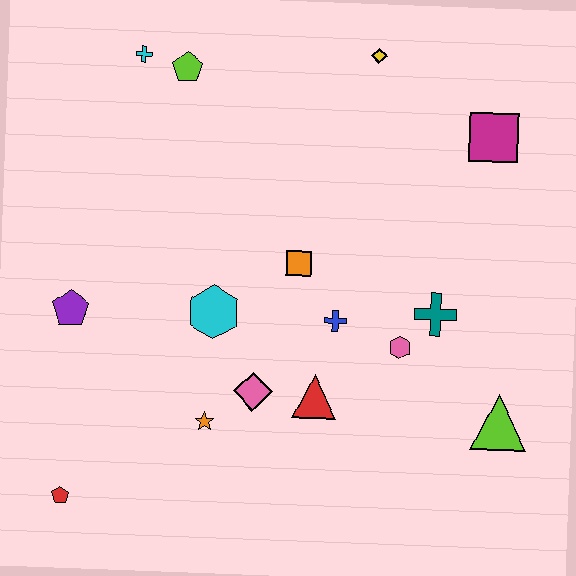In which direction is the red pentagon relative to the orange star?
The red pentagon is to the left of the orange star.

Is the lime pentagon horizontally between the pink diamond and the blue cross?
No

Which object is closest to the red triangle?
The pink diamond is closest to the red triangle.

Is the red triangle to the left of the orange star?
No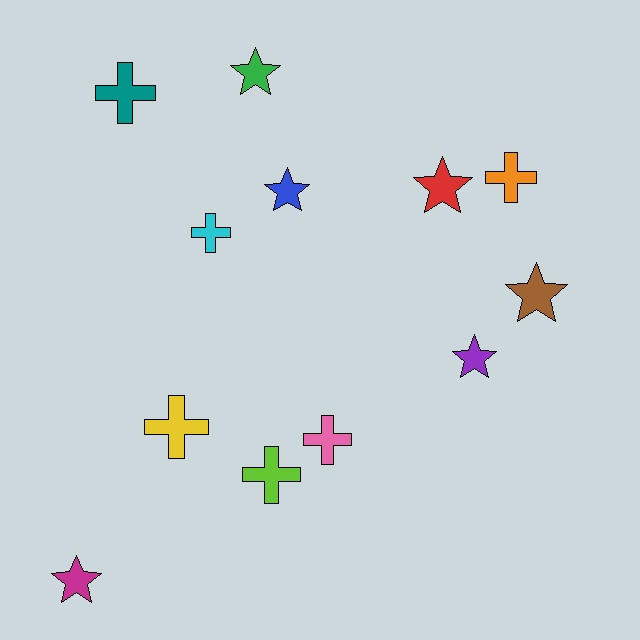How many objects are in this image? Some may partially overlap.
There are 12 objects.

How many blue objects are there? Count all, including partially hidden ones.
There is 1 blue object.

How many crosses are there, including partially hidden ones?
There are 6 crosses.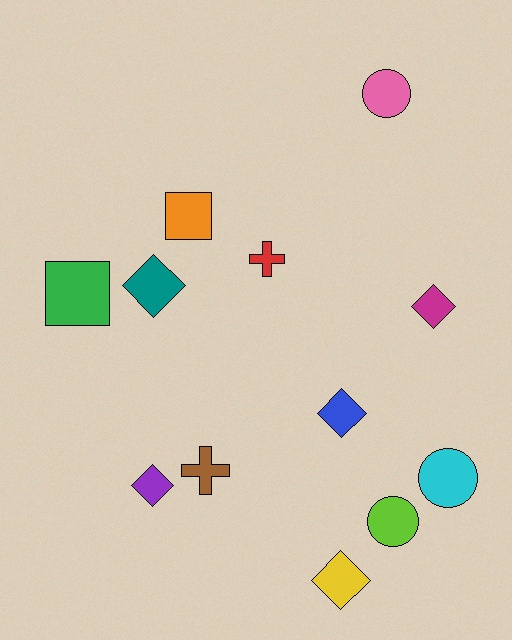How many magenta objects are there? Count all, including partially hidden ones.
There is 1 magenta object.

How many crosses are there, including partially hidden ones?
There are 2 crosses.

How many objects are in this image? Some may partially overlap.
There are 12 objects.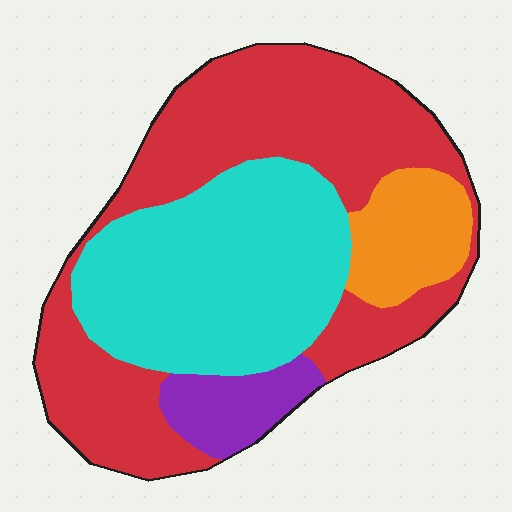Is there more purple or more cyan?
Cyan.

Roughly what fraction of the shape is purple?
Purple takes up about one tenth (1/10) of the shape.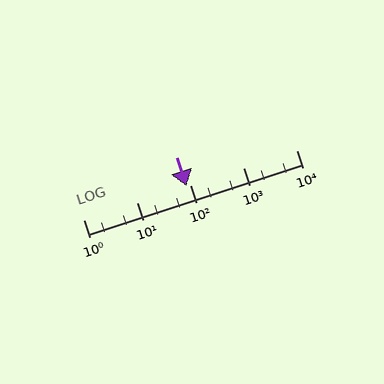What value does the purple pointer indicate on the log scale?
The pointer indicates approximately 88.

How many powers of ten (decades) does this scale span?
The scale spans 4 decades, from 1 to 10000.